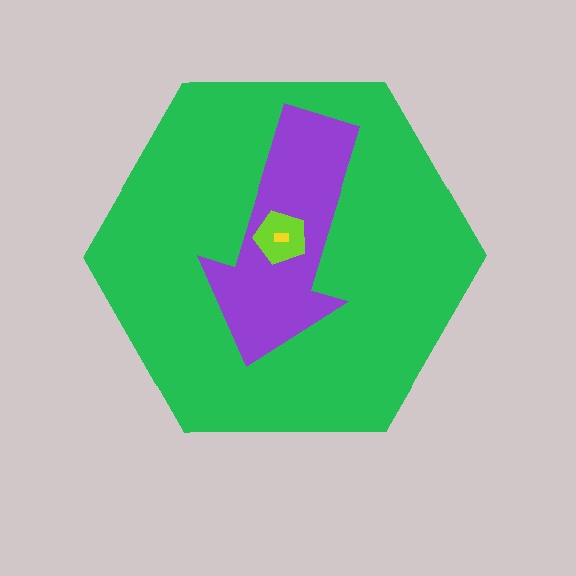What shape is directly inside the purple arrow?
The lime pentagon.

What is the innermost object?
The yellow rectangle.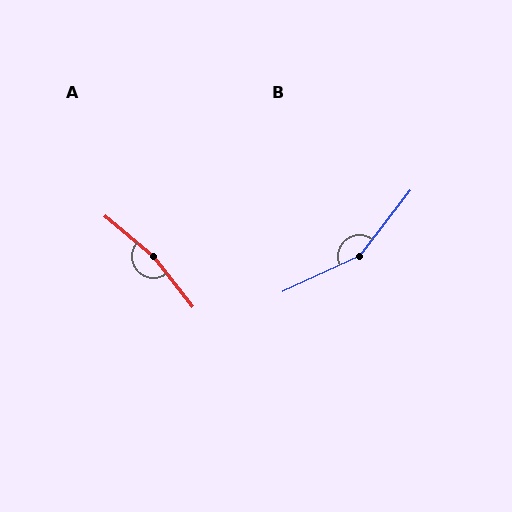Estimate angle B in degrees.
Approximately 153 degrees.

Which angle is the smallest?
B, at approximately 153 degrees.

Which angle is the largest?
A, at approximately 168 degrees.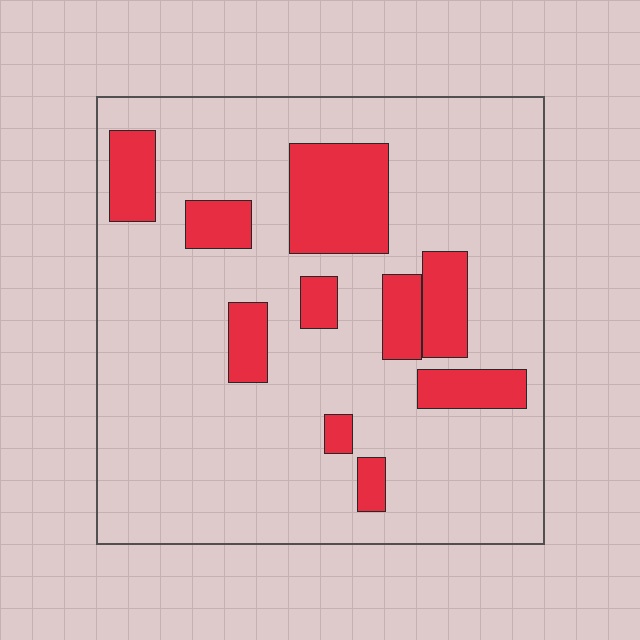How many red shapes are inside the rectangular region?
10.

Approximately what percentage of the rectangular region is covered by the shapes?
Approximately 20%.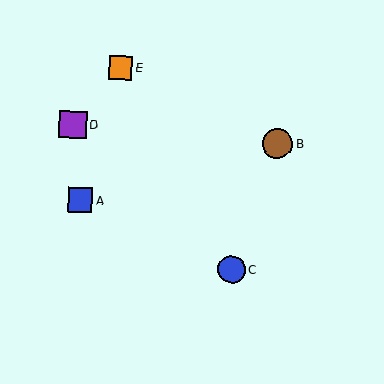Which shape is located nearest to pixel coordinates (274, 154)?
The brown circle (labeled B) at (277, 143) is nearest to that location.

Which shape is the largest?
The brown circle (labeled B) is the largest.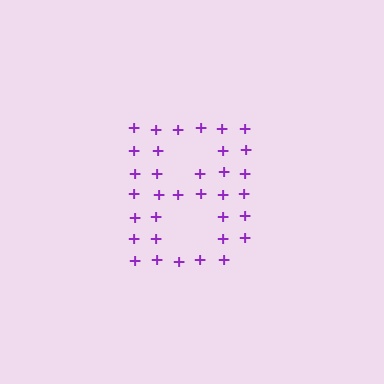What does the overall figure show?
The overall figure shows the letter B.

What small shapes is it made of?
It is made of small plus signs.